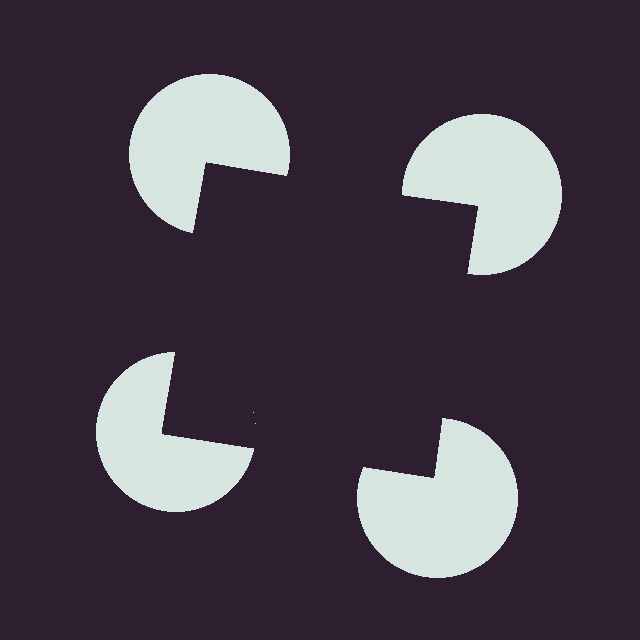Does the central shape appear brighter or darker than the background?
It typically appears slightly darker than the background, even though no actual brightness change is drawn.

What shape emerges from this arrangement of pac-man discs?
An illusory square — its edges are inferred from the aligned wedge cuts in the pac-man discs, not physically drawn.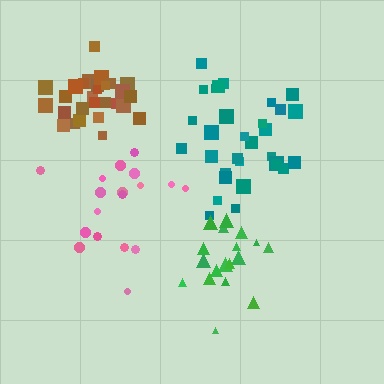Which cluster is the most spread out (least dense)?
Pink.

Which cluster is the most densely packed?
Brown.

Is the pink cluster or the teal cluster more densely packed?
Teal.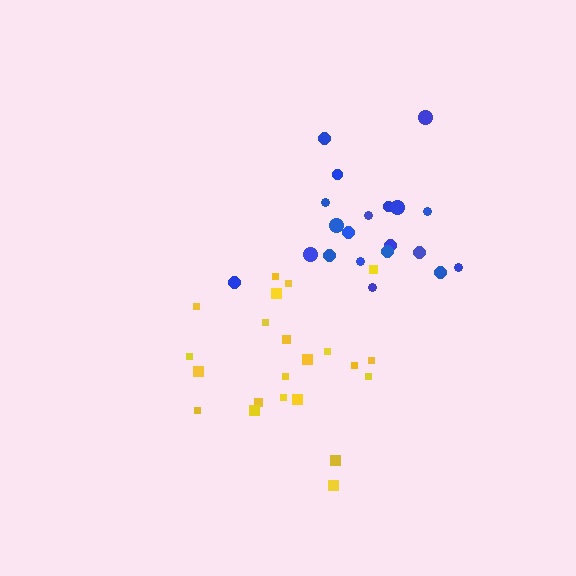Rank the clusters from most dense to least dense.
yellow, blue.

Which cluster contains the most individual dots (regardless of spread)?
Yellow (22).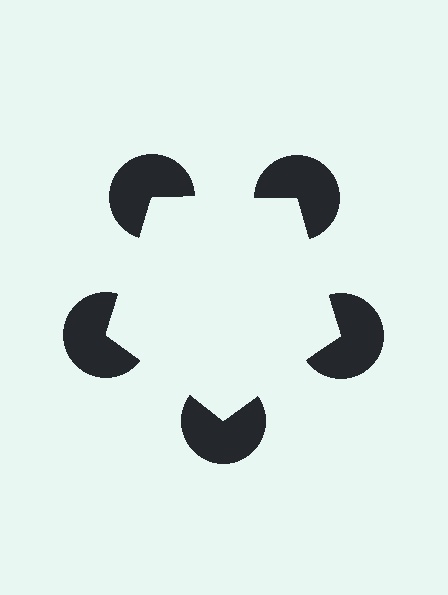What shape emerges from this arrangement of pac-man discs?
An illusory pentagon — its edges are inferred from the aligned wedge cuts in the pac-man discs, not physically drawn.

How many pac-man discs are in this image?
There are 5 — one at each vertex of the illusory pentagon.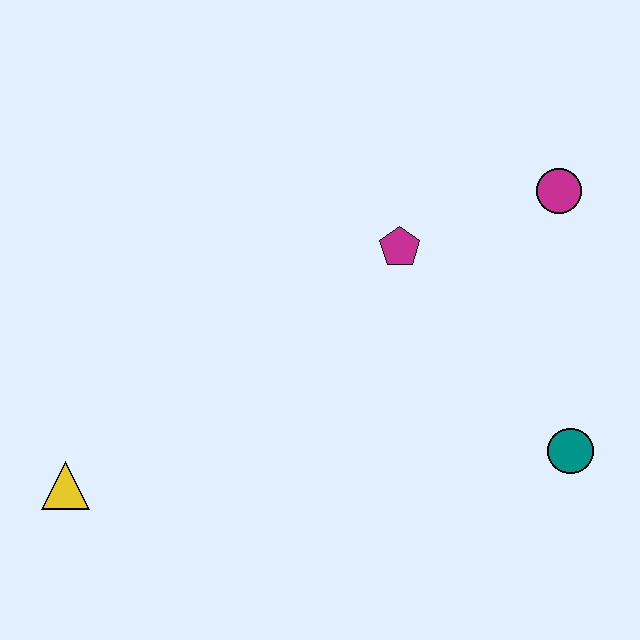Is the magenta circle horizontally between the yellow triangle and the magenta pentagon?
No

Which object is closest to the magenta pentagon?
The magenta circle is closest to the magenta pentagon.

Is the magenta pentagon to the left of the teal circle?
Yes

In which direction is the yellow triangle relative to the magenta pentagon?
The yellow triangle is to the left of the magenta pentagon.